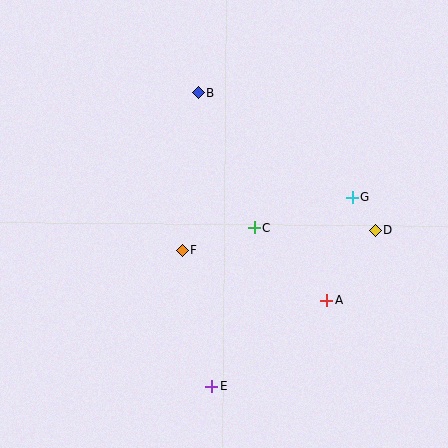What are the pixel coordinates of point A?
Point A is at (327, 300).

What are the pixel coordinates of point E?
Point E is at (211, 386).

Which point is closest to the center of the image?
Point C at (254, 228) is closest to the center.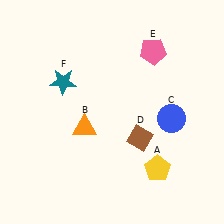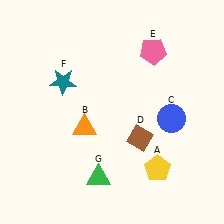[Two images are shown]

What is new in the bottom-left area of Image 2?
A green triangle (G) was added in the bottom-left area of Image 2.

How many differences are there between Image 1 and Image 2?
There is 1 difference between the two images.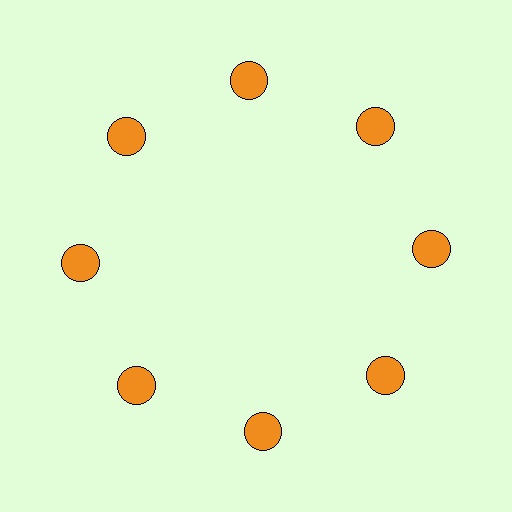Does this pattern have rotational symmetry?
Yes, this pattern has 8-fold rotational symmetry. It looks the same after rotating 45 degrees around the center.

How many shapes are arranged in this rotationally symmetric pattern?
There are 8 shapes, arranged in 8 groups of 1.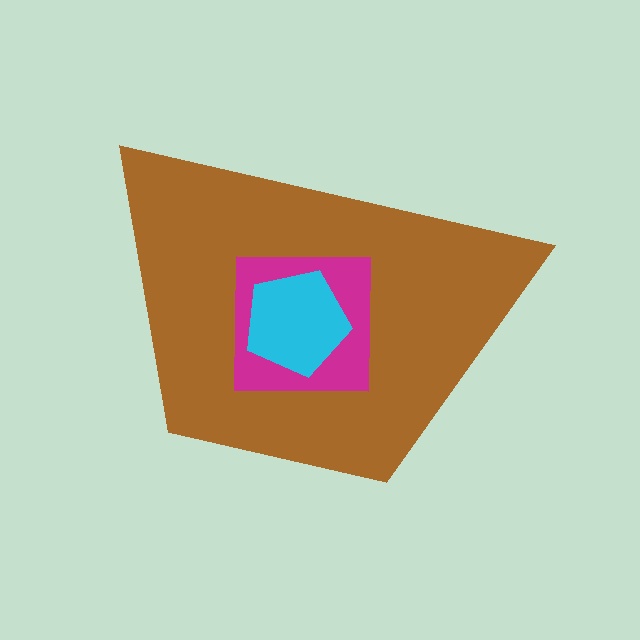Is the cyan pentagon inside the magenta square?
Yes.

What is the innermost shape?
The cyan pentagon.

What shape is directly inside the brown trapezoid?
The magenta square.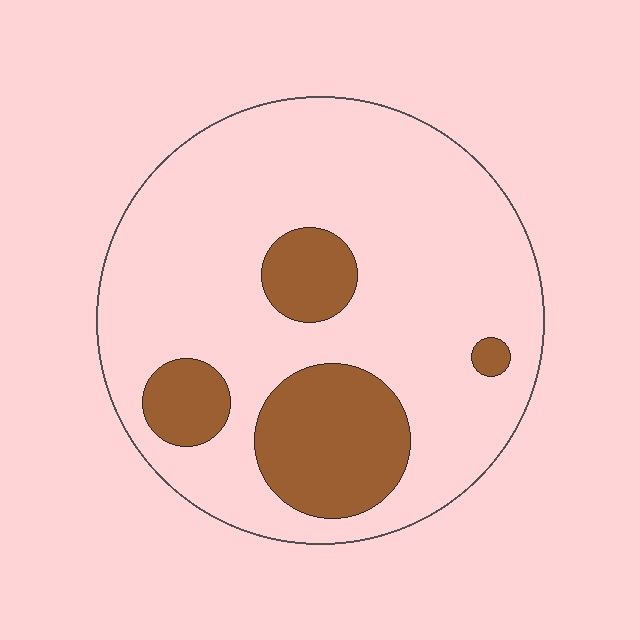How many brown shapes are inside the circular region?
4.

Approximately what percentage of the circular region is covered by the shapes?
Approximately 20%.